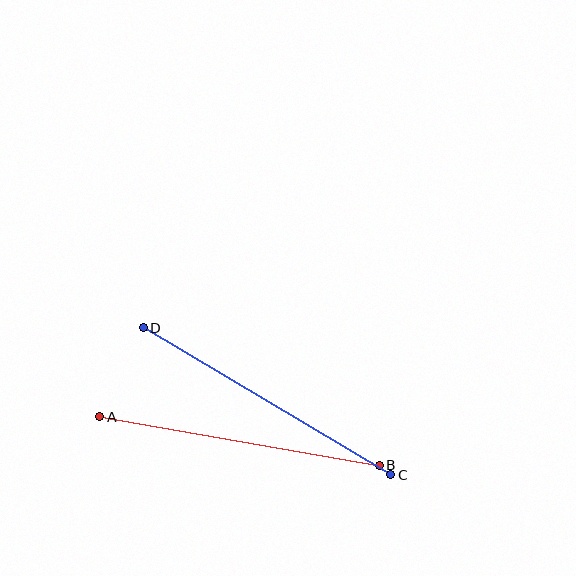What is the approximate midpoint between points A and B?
The midpoint is at approximately (239, 441) pixels.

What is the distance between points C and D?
The distance is approximately 288 pixels.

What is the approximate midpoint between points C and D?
The midpoint is at approximately (267, 401) pixels.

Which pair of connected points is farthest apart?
Points C and D are farthest apart.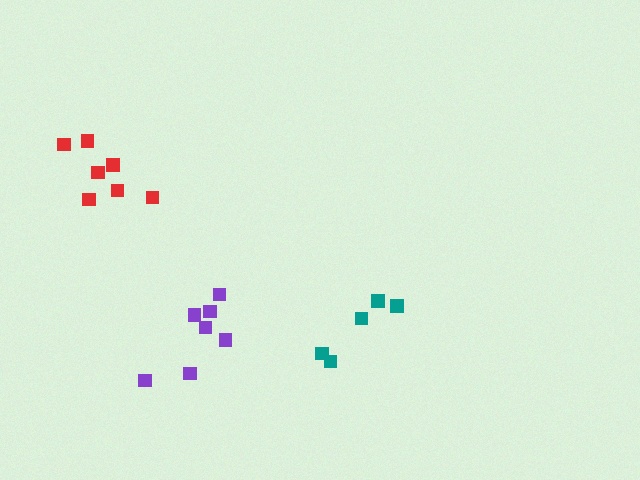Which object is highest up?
The red cluster is topmost.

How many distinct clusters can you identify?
There are 3 distinct clusters.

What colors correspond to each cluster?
The clusters are colored: teal, red, purple.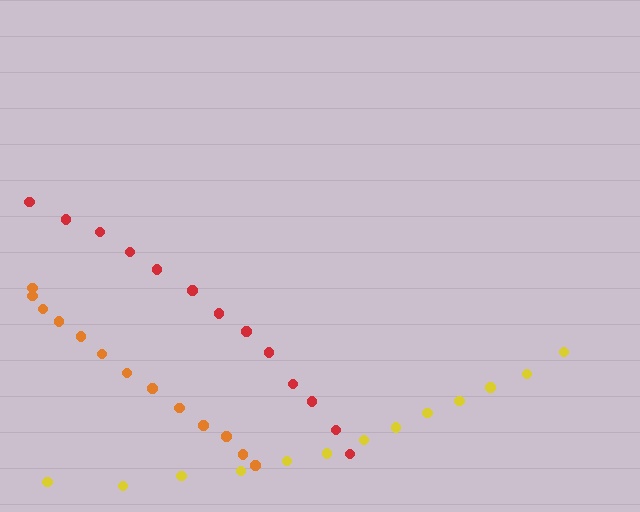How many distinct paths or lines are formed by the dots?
There are 3 distinct paths.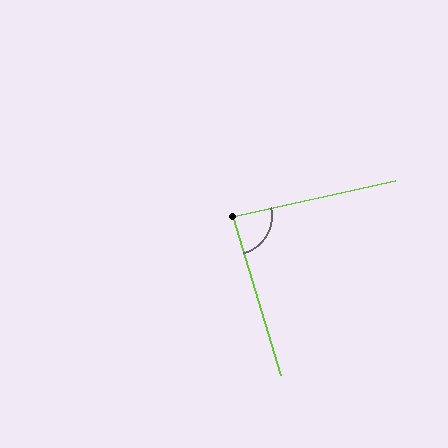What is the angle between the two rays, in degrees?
Approximately 85 degrees.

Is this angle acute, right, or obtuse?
It is approximately a right angle.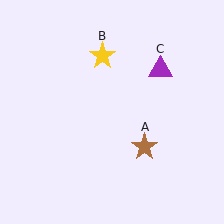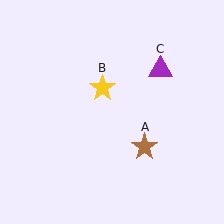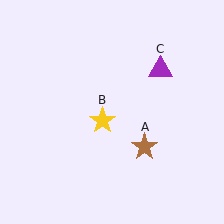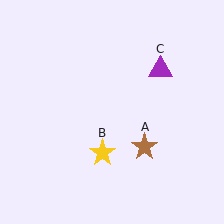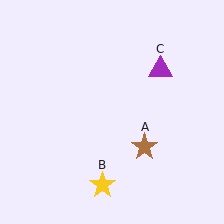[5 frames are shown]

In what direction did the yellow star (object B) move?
The yellow star (object B) moved down.